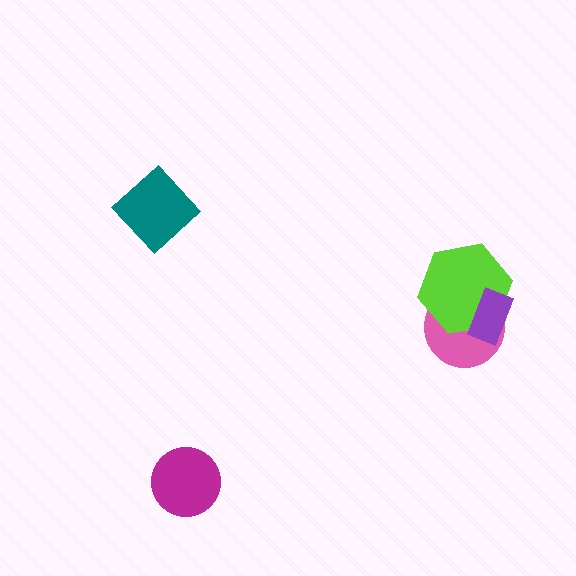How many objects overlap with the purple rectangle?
2 objects overlap with the purple rectangle.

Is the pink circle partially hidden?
Yes, it is partially covered by another shape.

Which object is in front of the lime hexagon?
The purple rectangle is in front of the lime hexagon.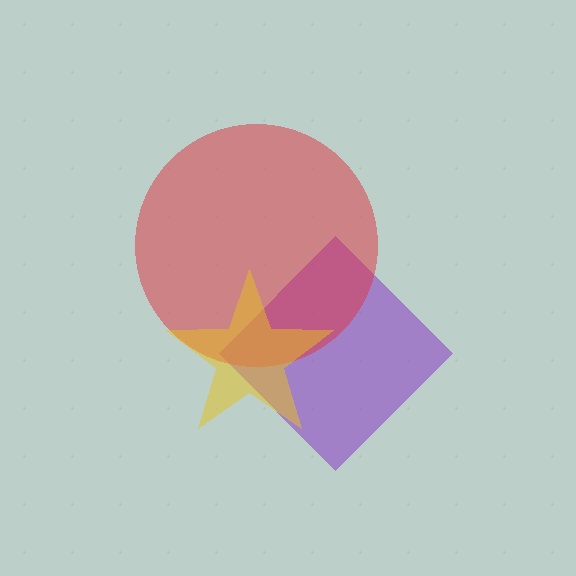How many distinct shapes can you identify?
There are 3 distinct shapes: a purple diamond, a red circle, a yellow star.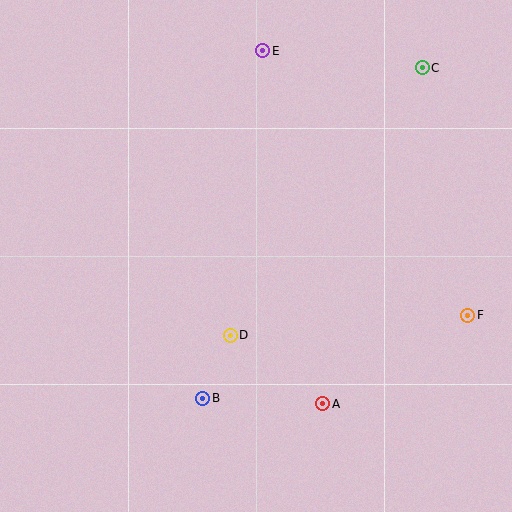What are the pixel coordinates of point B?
Point B is at (203, 398).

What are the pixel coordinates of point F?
Point F is at (468, 315).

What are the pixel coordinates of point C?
Point C is at (422, 68).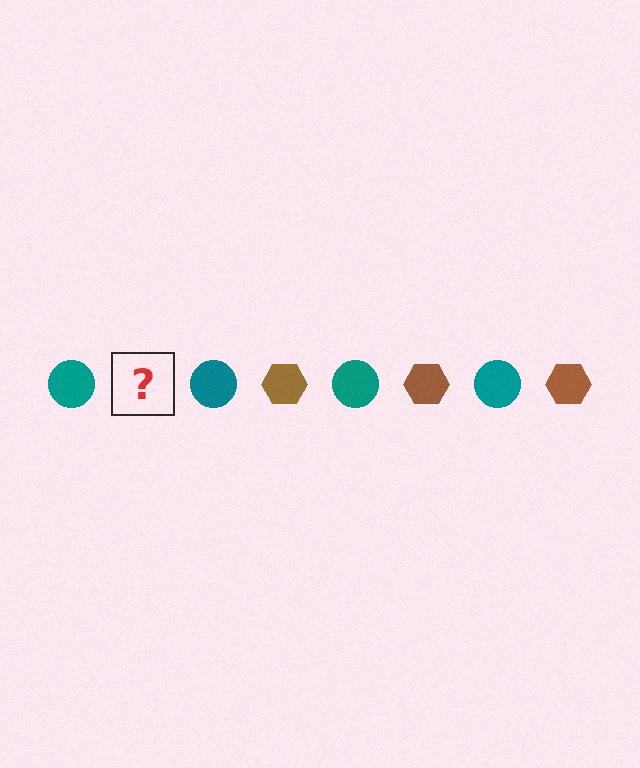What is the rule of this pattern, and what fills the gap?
The rule is that the pattern alternates between teal circle and brown hexagon. The gap should be filled with a brown hexagon.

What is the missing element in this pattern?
The missing element is a brown hexagon.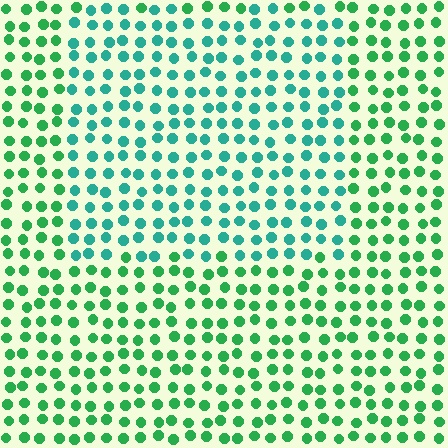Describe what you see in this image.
The image is filled with small green elements in a uniform arrangement. A rectangle-shaped region is visible where the elements are tinted to a slightly different hue, forming a subtle color boundary.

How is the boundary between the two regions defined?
The boundary is defined purely by a slight shift in hue (about 33 degrees). Spacing, size, and orientation are identical on both sides.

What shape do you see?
I see a rectangle.